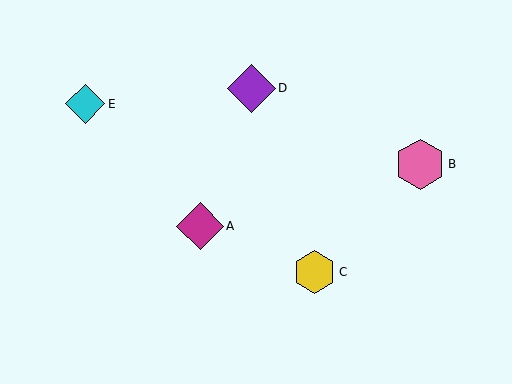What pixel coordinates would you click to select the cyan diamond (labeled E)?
Click at (85, 104) to select the cyan diamond E.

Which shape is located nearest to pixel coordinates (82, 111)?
The cyan diamond (labeled E) at (85, 104) is nearest to that location.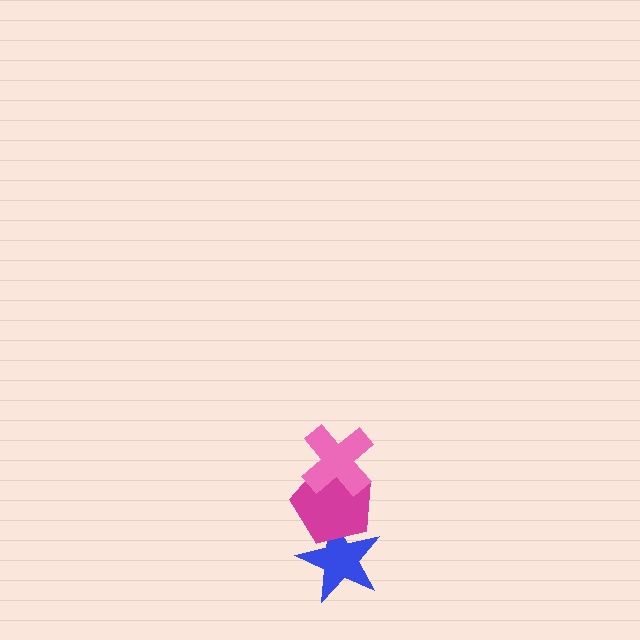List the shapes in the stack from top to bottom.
From top to bottom: the pink cross, the magenta pentagon, the blue star.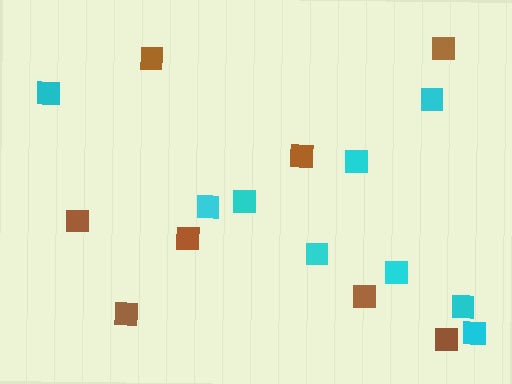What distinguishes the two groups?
There are 2 groups: one group of cyan squares (9) and one group of brown squares (8).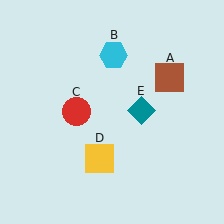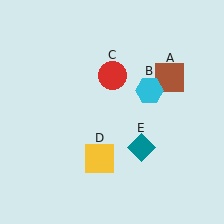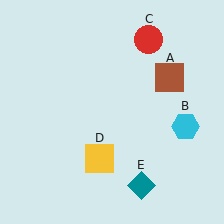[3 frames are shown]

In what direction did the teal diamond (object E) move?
The teal diamond (object E) moved down.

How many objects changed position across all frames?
3 objects changed position: cyan hexagon (object B), red circle (object C), teal diamond (object E).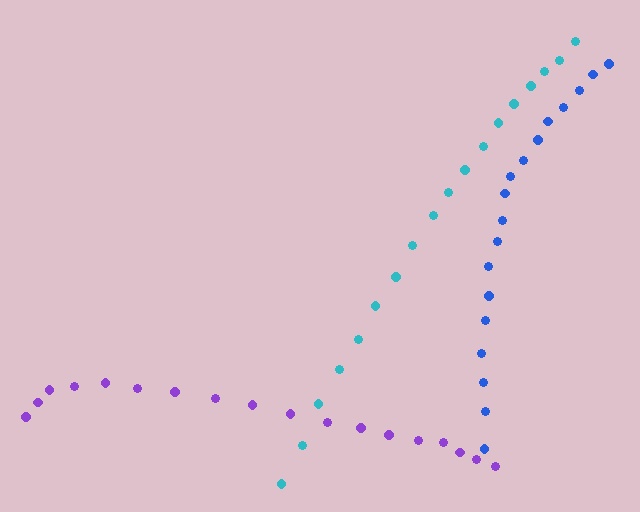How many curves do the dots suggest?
There are 3 distinct paths.